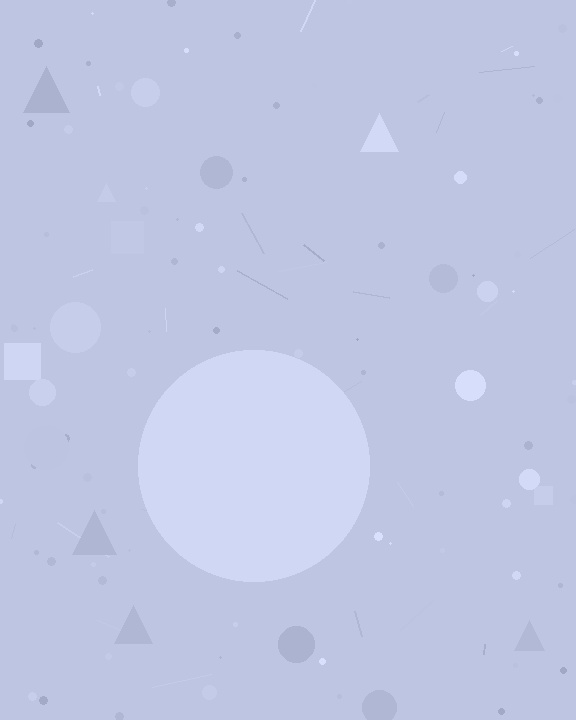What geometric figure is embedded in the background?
A circle is embedded in the background.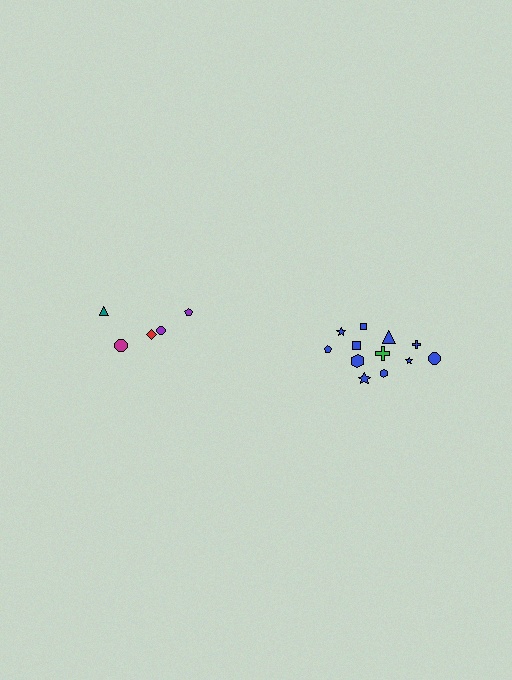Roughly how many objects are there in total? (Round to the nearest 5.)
Roughly 15 objects in total.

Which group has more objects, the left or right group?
The right group.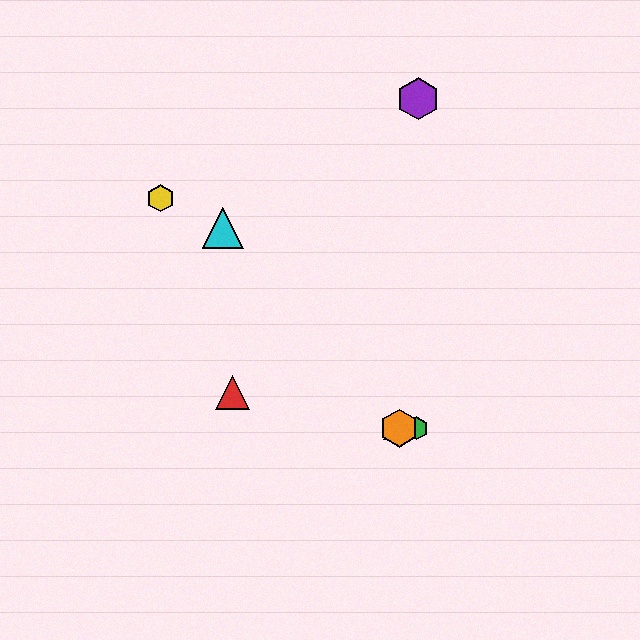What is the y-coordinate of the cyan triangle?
The cyan triangle is at y≈228.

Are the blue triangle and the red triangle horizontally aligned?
No, the blue triangle is at y≈428 and the red triangle is at y≈393.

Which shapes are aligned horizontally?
The blue triangle, the green hexagon, the orange hexagon are aligned horizontally.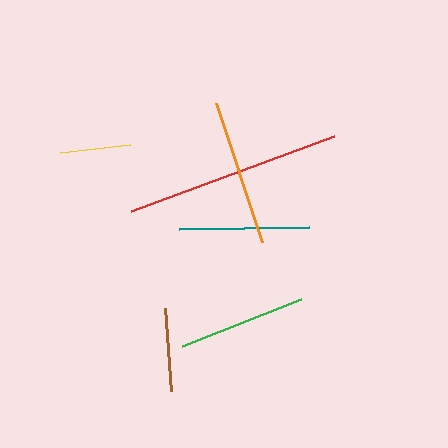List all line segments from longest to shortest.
From longest to shortest: red, orange, teal, green, brown, yellow.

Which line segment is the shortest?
The yellow line is the shortest at approximately 71 pixels.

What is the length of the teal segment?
The teal segment is approximately 129 pixels long.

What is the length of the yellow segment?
The yellow segment is approximately 71 pixels long.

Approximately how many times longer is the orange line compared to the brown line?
The orange line is approximately 1.8 times the length of the brown line.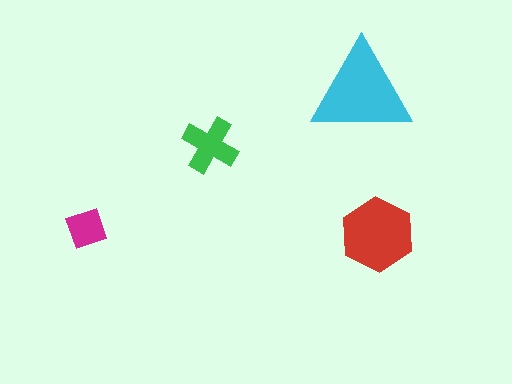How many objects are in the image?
There are 4 objects in the image.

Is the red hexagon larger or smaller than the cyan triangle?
Smaller.